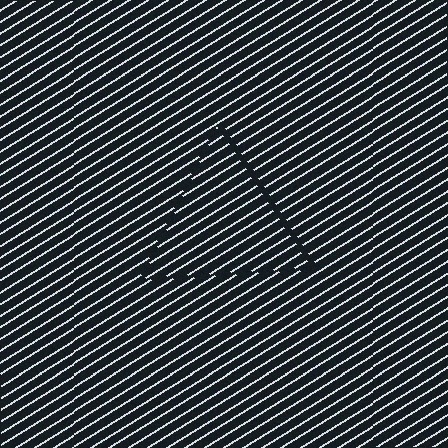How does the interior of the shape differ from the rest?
The interior of the shape contains the same grating, shifted by half a period — the contour is defined by the phase discontinuity where line-ends from the inner and outer gratings abut.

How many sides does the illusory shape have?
3 sides — the line-ends trace a triangle.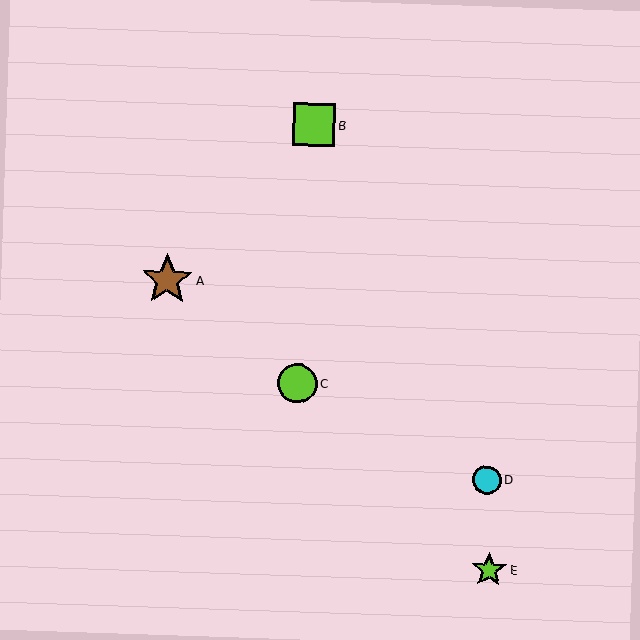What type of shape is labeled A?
Shape A is a brown star.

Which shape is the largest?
The brown star (labeled A) is the largest.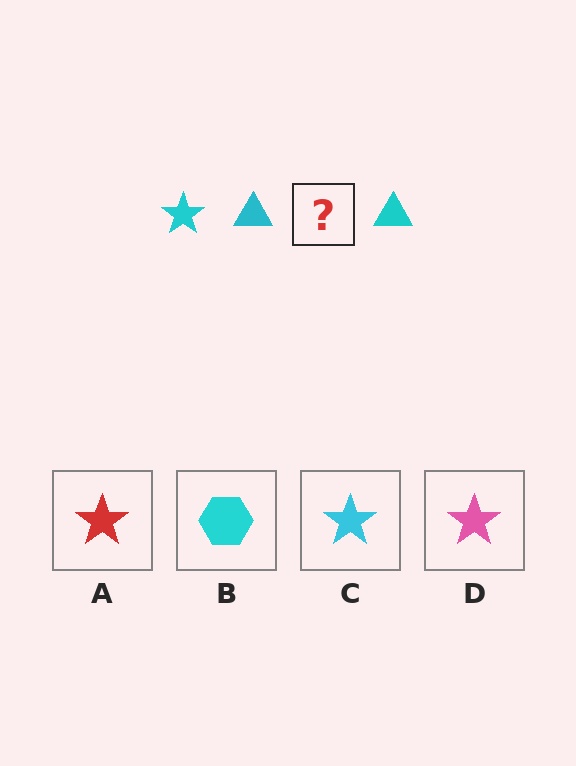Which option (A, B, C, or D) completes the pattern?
C.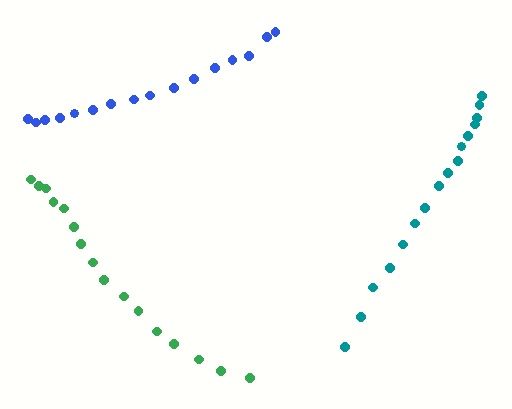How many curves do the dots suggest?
There are 3 distinct paths.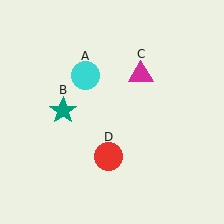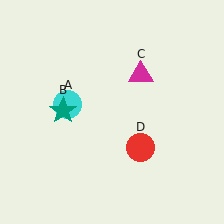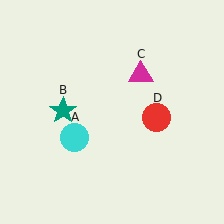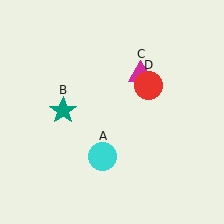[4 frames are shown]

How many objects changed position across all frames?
2 objects changed position: cyan circle (object A), red circle (object D).